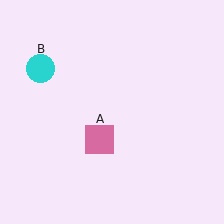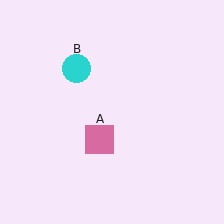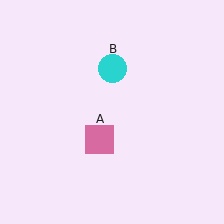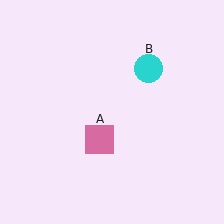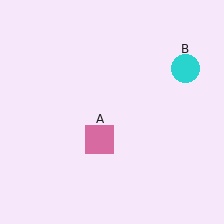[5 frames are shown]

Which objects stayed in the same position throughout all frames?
Pink square (object A) remained stationary.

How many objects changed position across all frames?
1 object changed position: cyan circle (object B).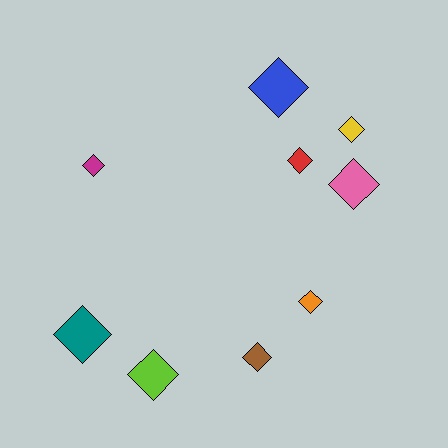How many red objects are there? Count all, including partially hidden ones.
There is 1 red object.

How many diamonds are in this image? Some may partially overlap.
There are 9 diamonds.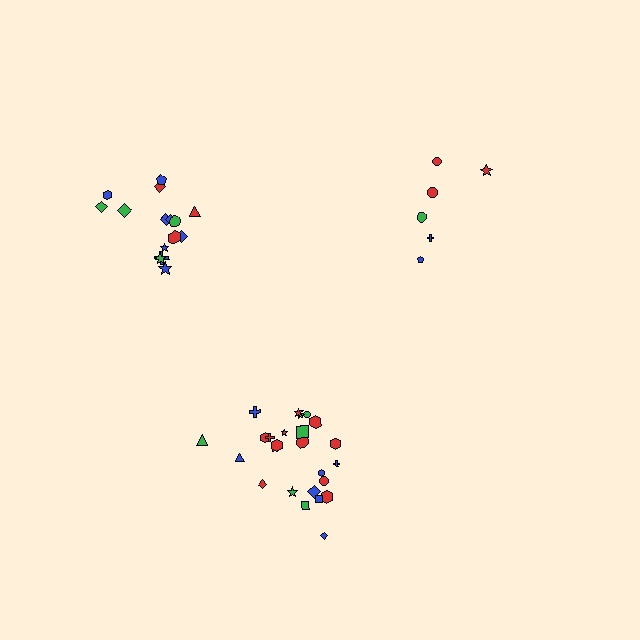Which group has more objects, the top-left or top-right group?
The top-left group.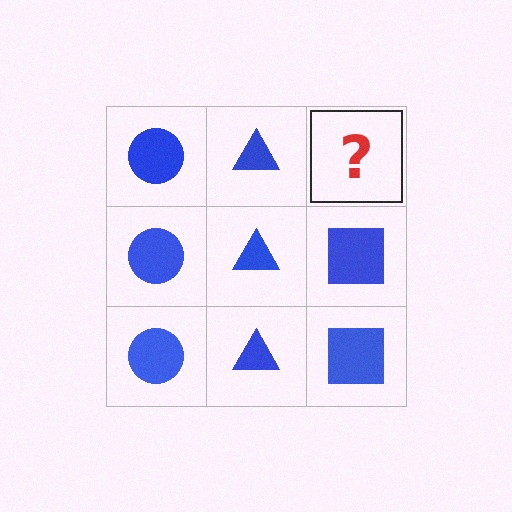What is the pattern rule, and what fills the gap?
The rule is that each column has a consistent shape. The gap should be filled with a blue square.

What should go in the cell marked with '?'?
The missing cell should contain a blue square.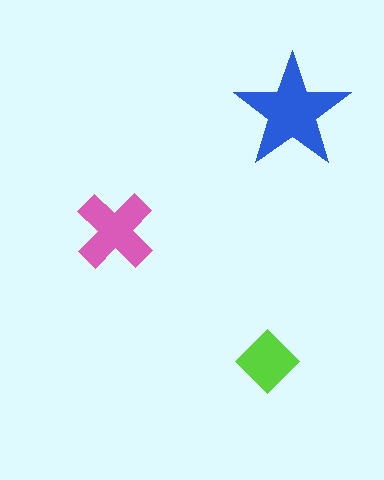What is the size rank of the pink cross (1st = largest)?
2nd.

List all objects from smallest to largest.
The lime diamond, the pink cross, the blue star.